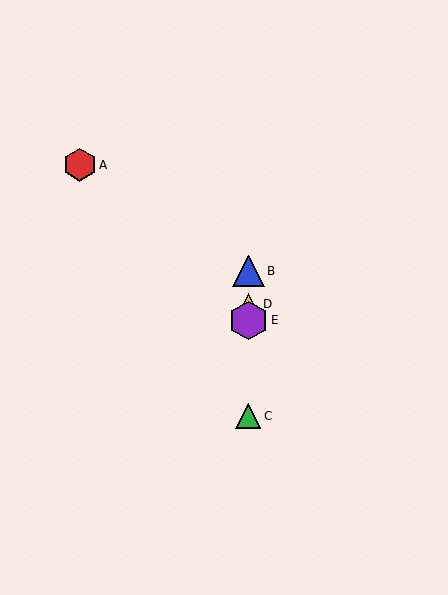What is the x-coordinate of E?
Object E is at x≈248.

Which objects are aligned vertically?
Objects B, C, D, E are aligned vertically.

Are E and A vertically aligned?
No, E is at x≈248 and A is at x≈80.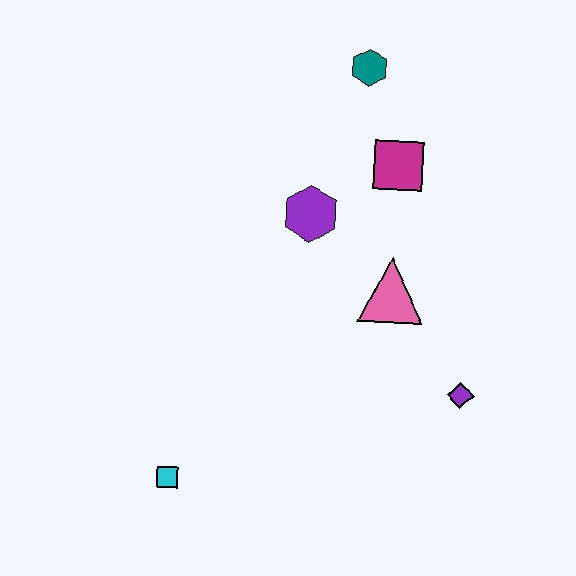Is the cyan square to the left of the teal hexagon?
Yes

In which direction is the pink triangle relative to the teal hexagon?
The pink triangle is below the teal hexagon.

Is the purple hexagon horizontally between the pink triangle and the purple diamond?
No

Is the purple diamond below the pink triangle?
Yes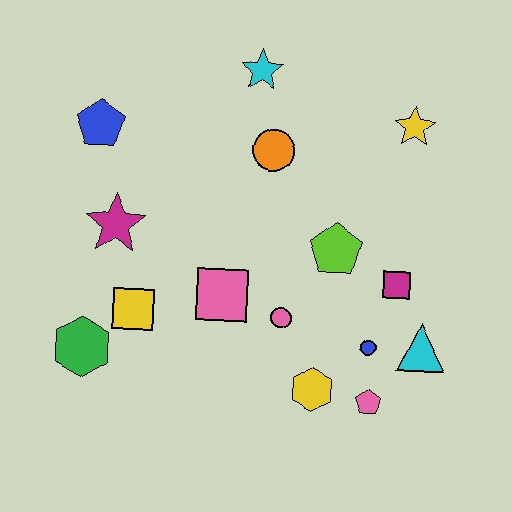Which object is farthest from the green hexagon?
The yellow star is farthest from the green hexagon.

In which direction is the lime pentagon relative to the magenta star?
The lime pentagon is to the right of the magenta star.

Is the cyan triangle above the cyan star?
No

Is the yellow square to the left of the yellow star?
Yes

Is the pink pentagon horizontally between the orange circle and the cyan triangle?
Yes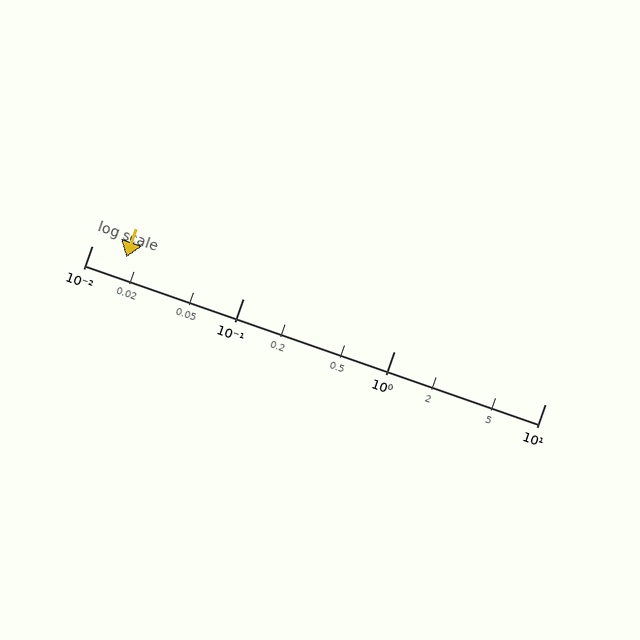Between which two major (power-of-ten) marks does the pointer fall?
The pointer is between 0.01 and 0.1.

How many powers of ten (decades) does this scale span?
The scale spans 3 decades, from 0.01 to 10.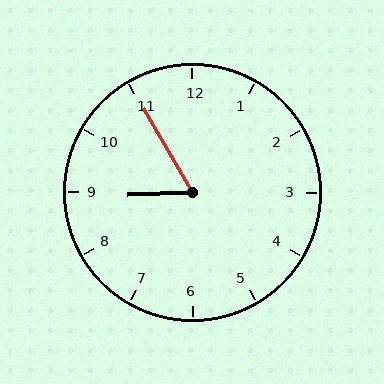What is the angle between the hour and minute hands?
Approximately 62 degrees.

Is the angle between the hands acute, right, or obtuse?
It is acute.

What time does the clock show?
8:55.